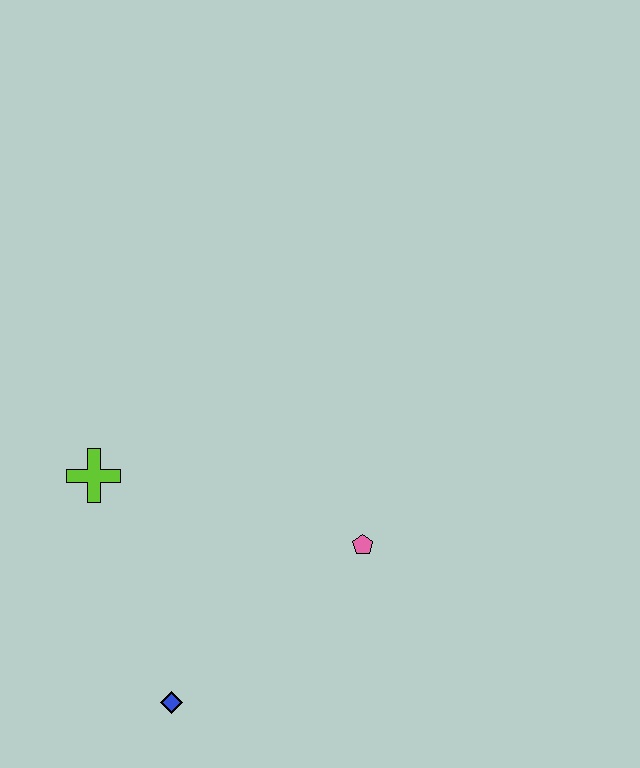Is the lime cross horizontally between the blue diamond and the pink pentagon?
No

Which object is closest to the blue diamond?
The lime cross is closest to the blue diamond.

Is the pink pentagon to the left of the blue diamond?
No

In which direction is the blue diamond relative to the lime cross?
The blue diamond is below the lime cross.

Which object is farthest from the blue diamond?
The pink pentagon is farthest from the blue diamond.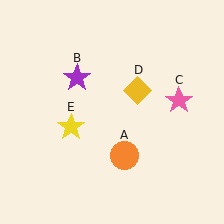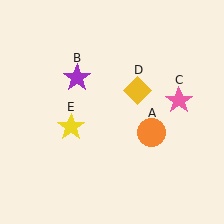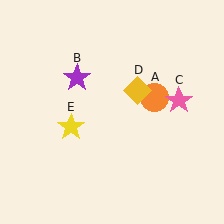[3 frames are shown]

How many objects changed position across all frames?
1 object changed position: orange circle (object A).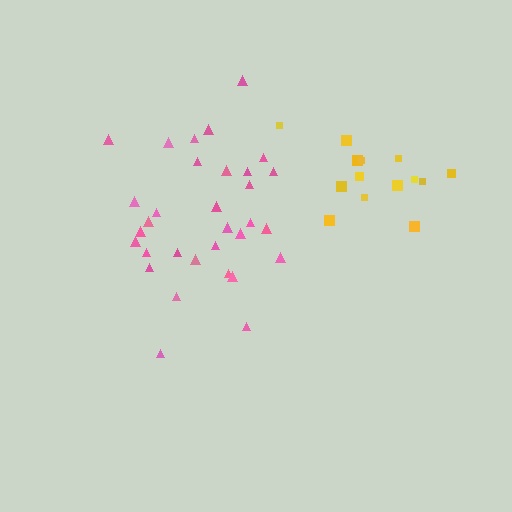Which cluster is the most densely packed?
Pink.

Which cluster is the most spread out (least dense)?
Yellow.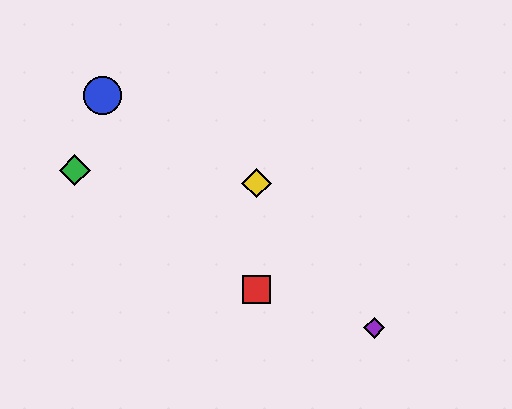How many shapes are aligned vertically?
2 shapes (the red square, the yellow diamond) are aligned vertically.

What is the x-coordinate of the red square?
The red square is at x≈256.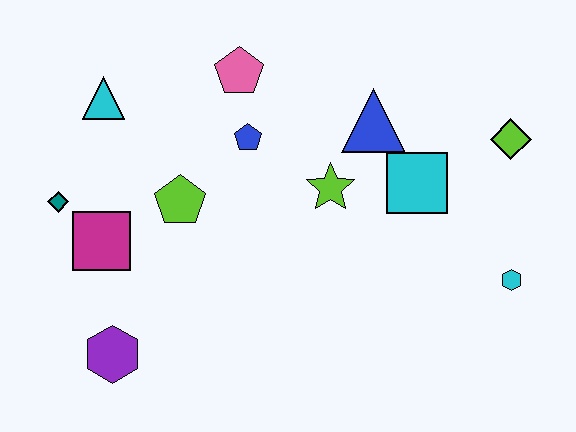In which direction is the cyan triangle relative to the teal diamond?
The cyan triangle is above the teal diamond.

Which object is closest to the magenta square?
The teal diamond is closest to the magenta square.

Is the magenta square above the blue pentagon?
No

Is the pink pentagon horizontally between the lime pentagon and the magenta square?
No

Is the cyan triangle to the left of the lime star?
Yes